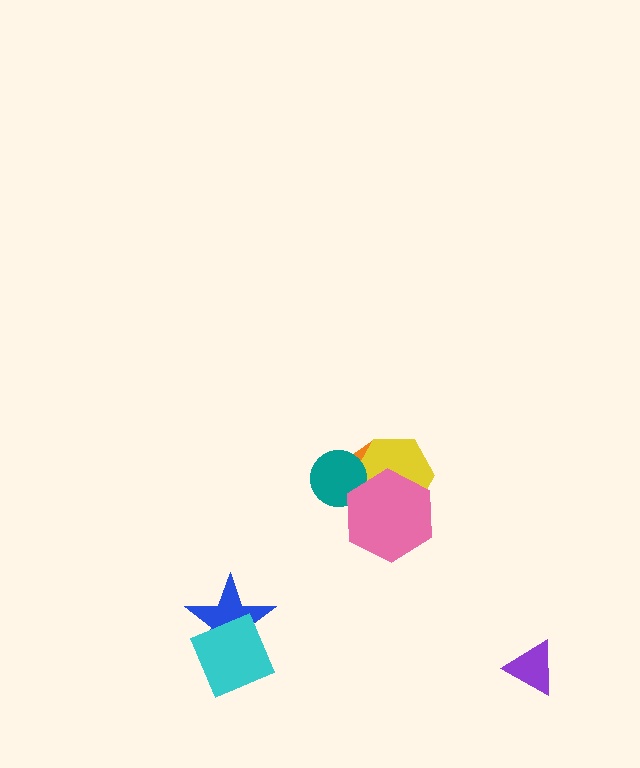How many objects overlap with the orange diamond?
3 objects overlap with the orange diamond.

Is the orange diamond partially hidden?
Yes, it is partially covered by another shape.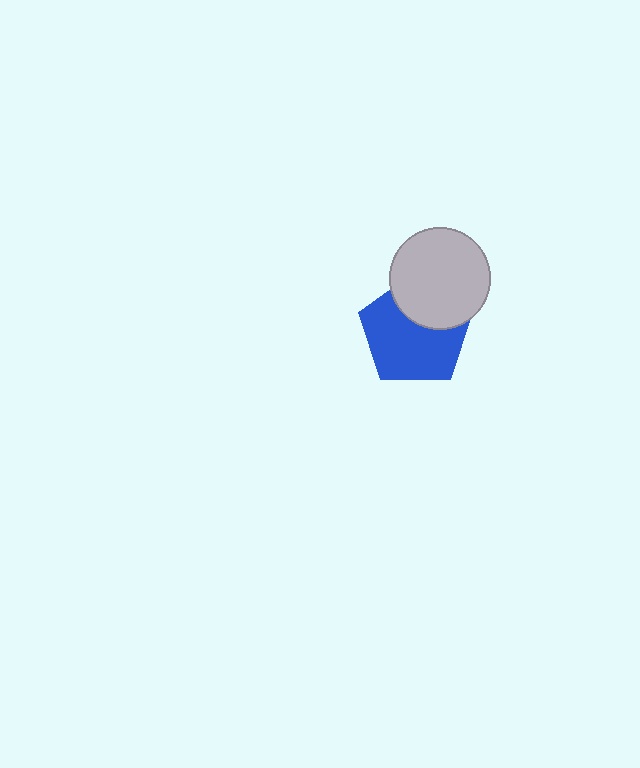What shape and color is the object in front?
The object in front is a light gray circle.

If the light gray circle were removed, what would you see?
You would see the complete blue pentagon.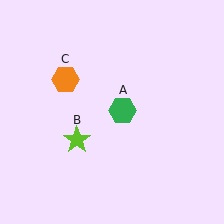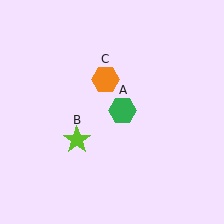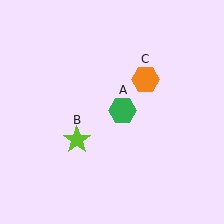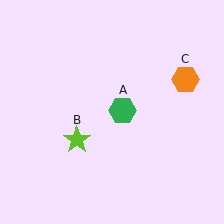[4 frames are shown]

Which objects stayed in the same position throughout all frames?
Green hexagon (object A) and lime star (object B) remained stationary.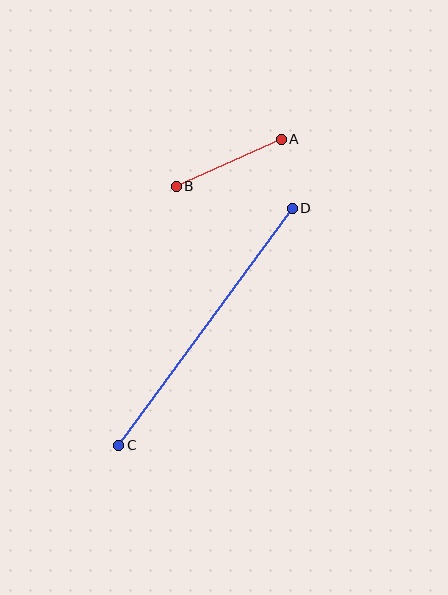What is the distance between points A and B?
The distance is approximately 115 pixels.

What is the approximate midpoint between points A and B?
The midpoint is at approximately (229, 163) pixels.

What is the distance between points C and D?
The distance is approximately 294 pixels.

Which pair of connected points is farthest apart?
Points C and D are farthest apart.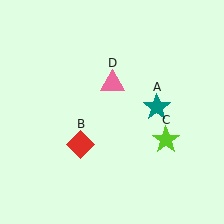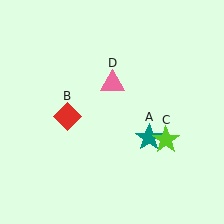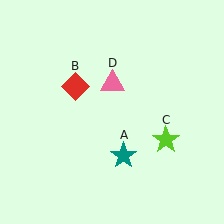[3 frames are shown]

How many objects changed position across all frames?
2 objects changed position: teal star (object A), red diamond (object B).